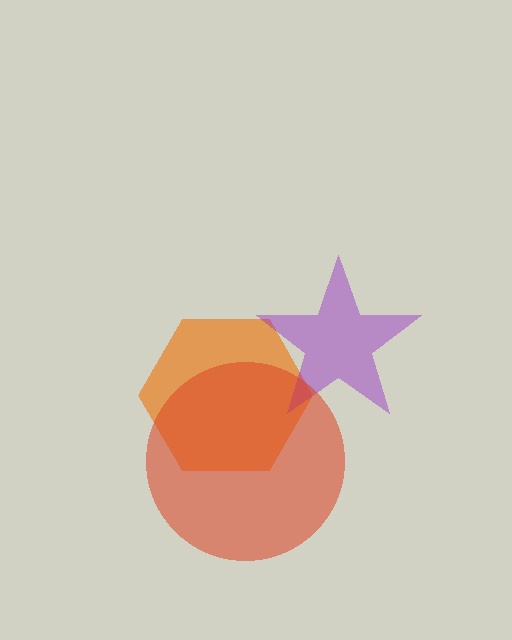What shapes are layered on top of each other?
The layered shapes are: an orange hexagon, a purple star, a red circle.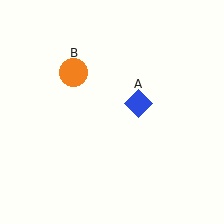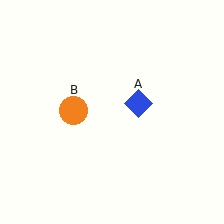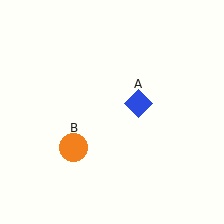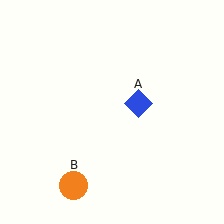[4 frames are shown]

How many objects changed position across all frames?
1 object changed position: orange circle (object B).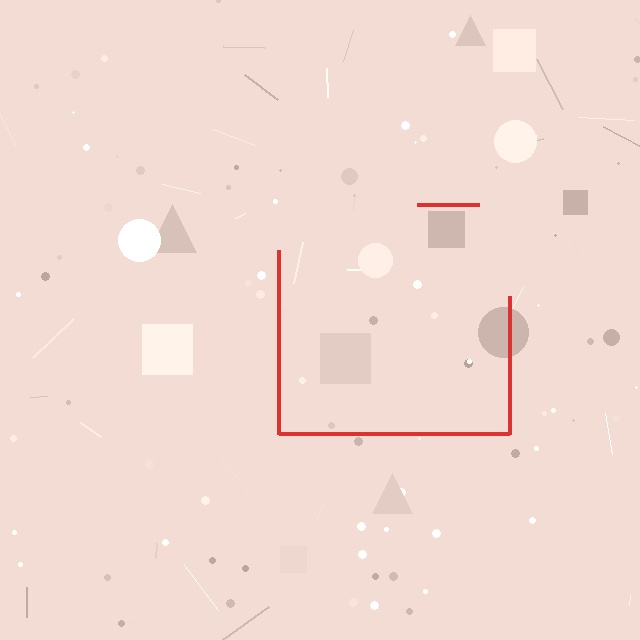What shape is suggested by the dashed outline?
The dashed outline suggests a square.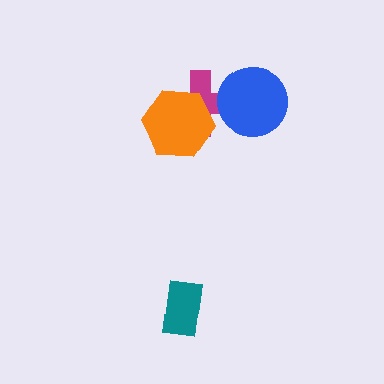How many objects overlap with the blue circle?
1 object overlaps with the blue circle.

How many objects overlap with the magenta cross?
2 objects overlap with the magenta cross.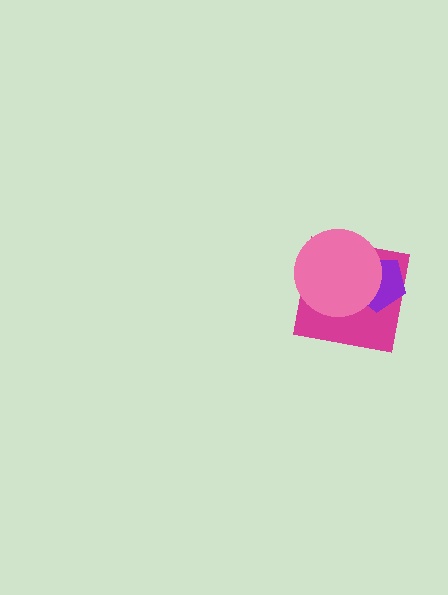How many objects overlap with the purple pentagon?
2 objects overlap with the purple pentagon.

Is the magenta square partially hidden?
Yes, it is partially covered by another shape.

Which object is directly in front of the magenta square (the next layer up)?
The purple pentagon is directly in front of the magenta square.